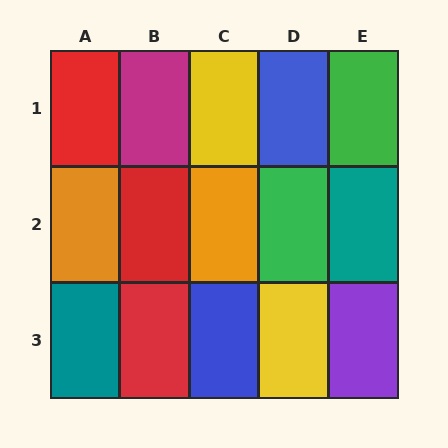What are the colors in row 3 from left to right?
Teal, red, blue, yellow, purple.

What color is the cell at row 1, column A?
Red.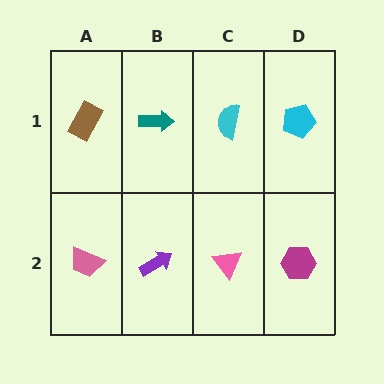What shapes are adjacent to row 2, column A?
A brown rectangle (row 1, column A), a purple arrow (row 2, column B).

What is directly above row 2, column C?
A cyan semicircle.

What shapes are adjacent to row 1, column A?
A pink trapezoid (row 2, column A), a teal arrow (row 1, column B).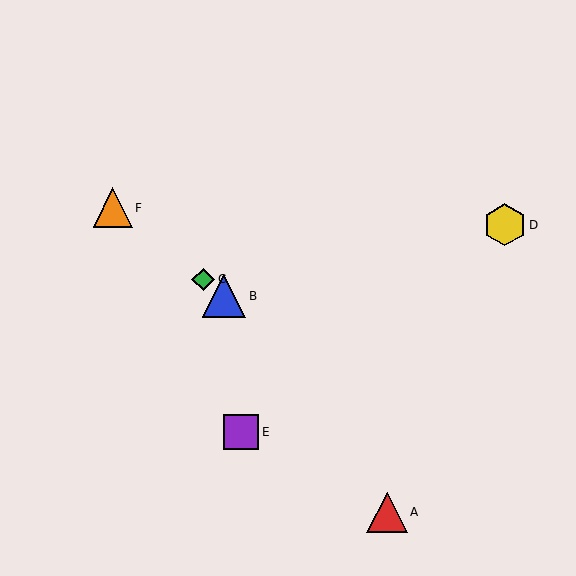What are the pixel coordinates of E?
Object E is at (241, 432).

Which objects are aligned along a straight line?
Objects B, C, F are aligned along a straight line.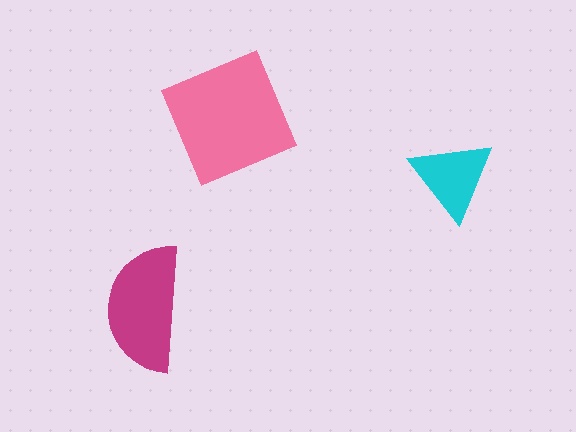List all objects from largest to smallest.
The pink square, the magenta semicircle, the cyan triangle.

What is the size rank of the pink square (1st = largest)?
1st.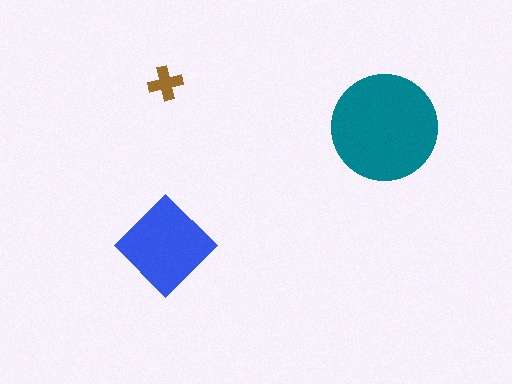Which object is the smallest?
The brown cross.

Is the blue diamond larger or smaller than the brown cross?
Larger.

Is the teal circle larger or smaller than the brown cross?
Larger.